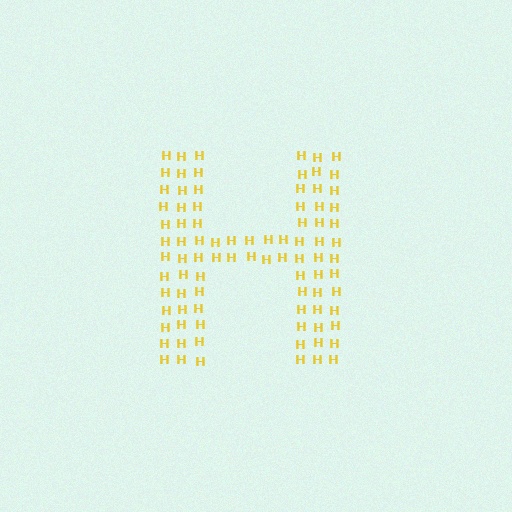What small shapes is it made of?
It is made of small letter H's.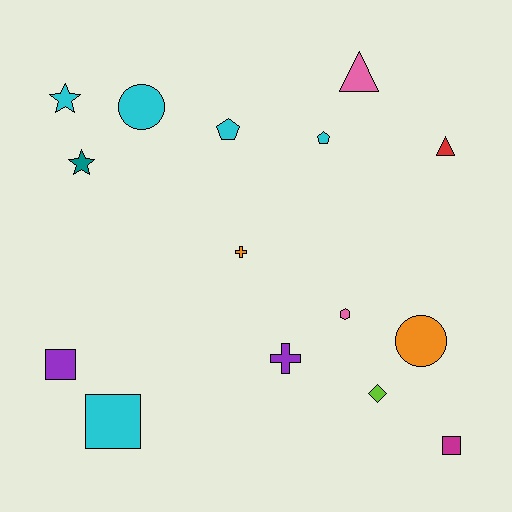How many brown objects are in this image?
There are no brown objects.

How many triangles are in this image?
There are 2 triangles.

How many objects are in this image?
There are 15 objects.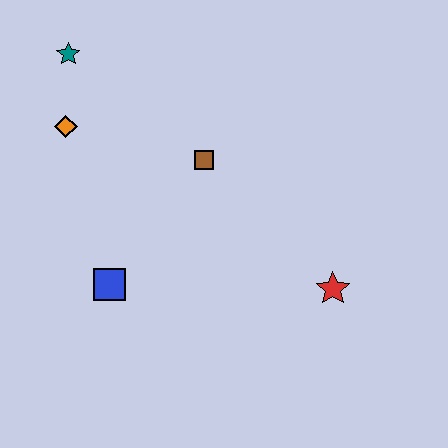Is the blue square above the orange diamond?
No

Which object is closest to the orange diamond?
The teal star is closest to the orange diamond.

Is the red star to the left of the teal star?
No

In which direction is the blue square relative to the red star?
The blue square is to the left of the red star.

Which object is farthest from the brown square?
The red star is farthest from the brown square.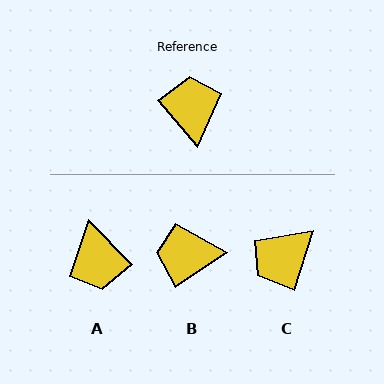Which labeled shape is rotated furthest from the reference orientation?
A, about 175 degrees away.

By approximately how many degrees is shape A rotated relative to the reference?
Approximately 175 degrees clockwise.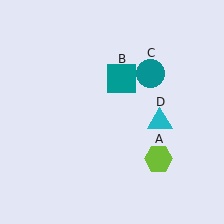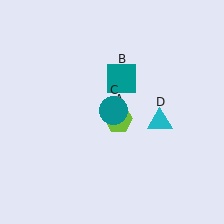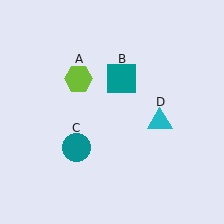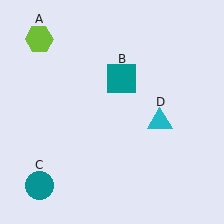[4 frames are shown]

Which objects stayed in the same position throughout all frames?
Teal square (object B) and cyan triangle (object D) remained stationary.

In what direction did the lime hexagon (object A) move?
The lime hexagon (object A) moved up and to the left.